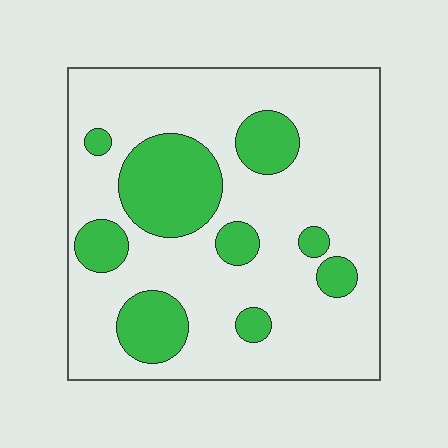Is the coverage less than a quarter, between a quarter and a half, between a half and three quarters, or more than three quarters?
Less than a quarter.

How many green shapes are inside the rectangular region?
9.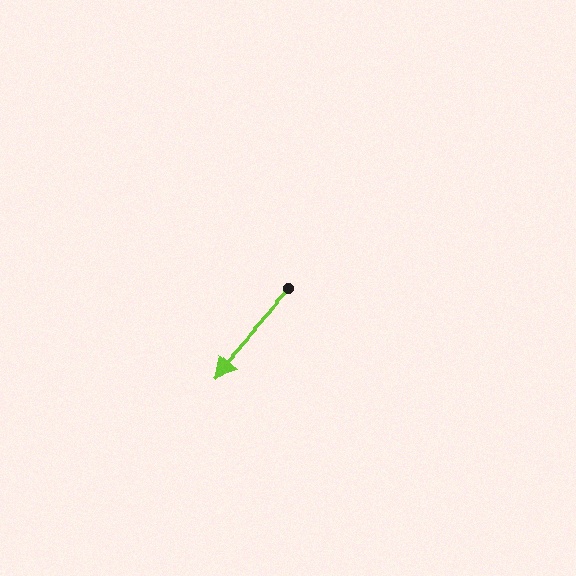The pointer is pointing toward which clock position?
Roughly 7 o'clock.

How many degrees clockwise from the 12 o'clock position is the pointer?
Approximately 221 degrees.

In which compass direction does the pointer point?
Southwest.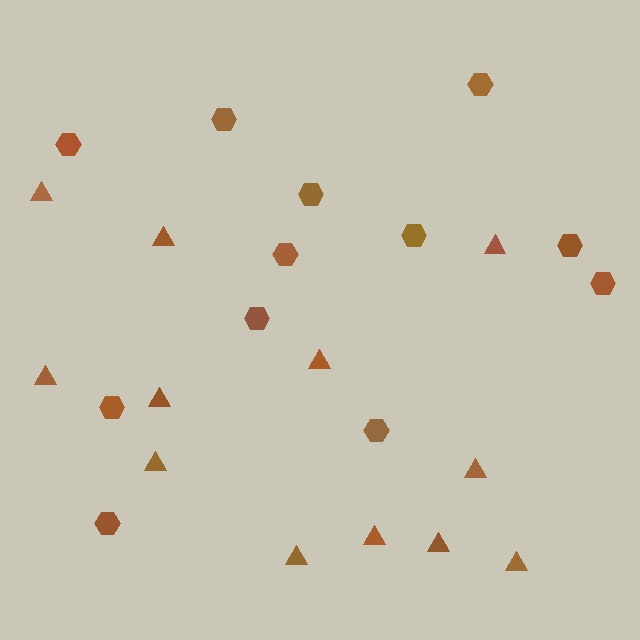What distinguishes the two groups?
There are 2 groups: one group of hexagons (12) and one group of triangles (12).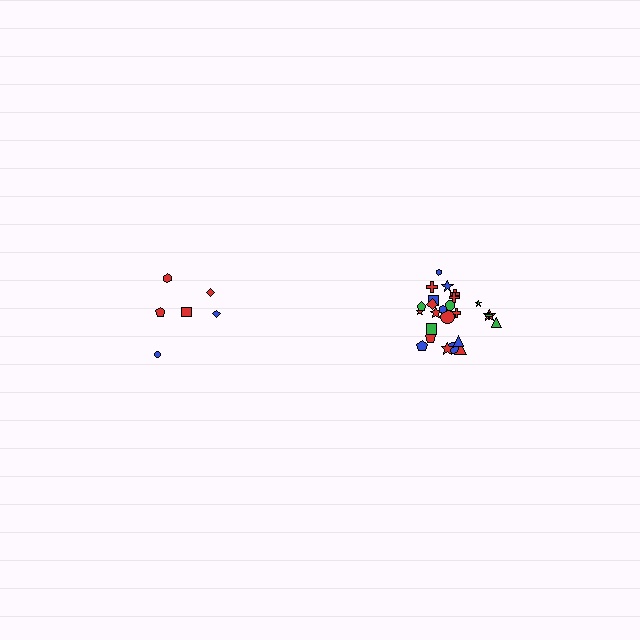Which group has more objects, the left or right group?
The right group.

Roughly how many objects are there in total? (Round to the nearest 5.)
Roughly 30 objects in total.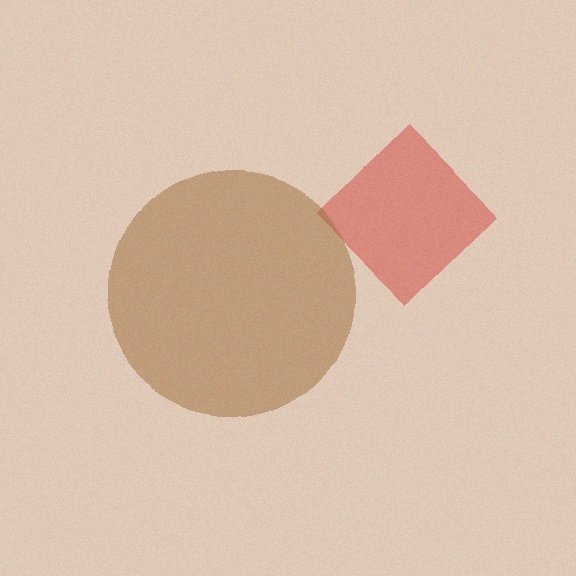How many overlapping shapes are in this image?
There are 2 overlapping shapes in the image.